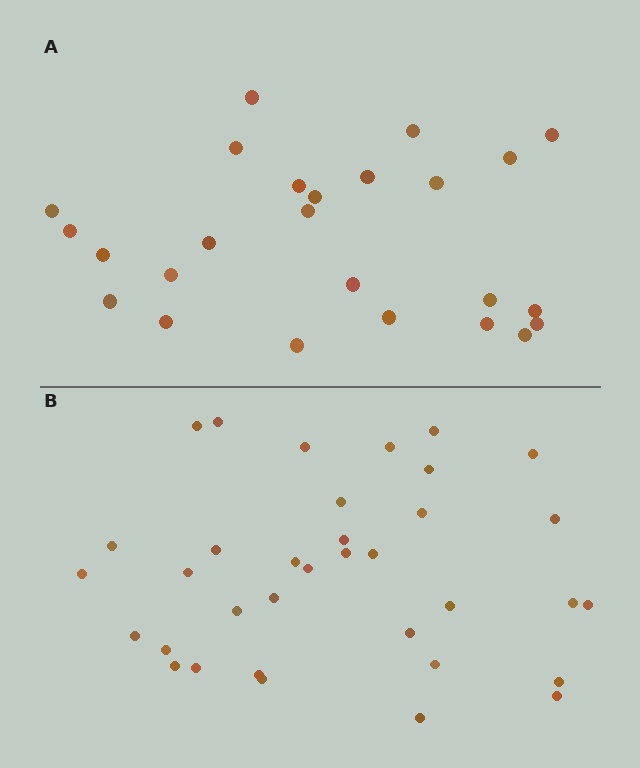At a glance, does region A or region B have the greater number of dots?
Region B (the bottom region) has more dots.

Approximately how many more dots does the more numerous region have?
Region B has roughly 10 or so more dots than region A.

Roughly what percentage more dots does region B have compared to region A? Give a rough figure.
About 40% more.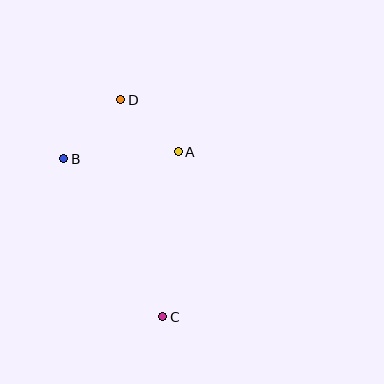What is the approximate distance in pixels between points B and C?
The distance between B and C is approximately 187 pixels.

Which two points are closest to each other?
Points A and D are closest to each other.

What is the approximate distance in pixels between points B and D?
The distance between B and D is approximately 82 pixels.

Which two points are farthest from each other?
Points C and D are farthest from each other.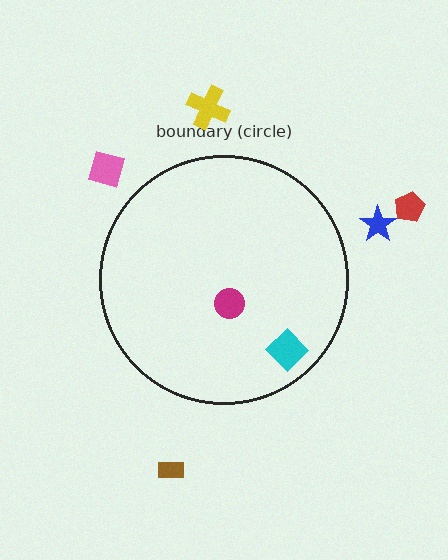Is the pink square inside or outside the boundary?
Outside.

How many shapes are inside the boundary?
2 inside, 5 outside.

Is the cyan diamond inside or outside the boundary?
Inside.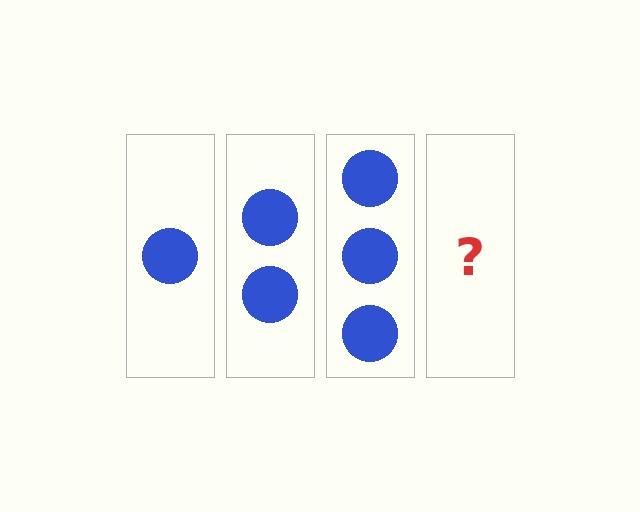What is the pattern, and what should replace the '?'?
The pattern is that each step adds one more circle. The '?' should be 4 circles.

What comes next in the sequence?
The next element should be 4 circles.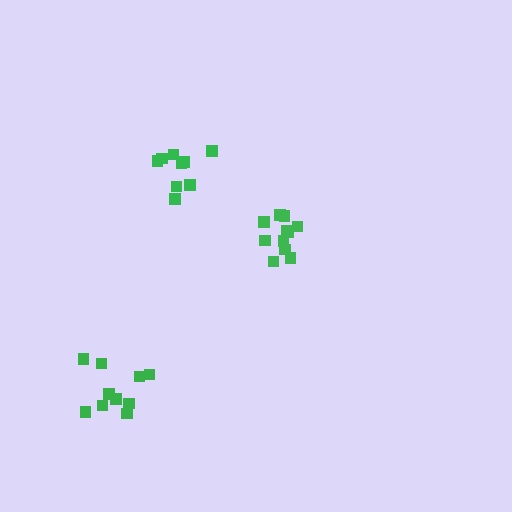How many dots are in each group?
Group 1: 10 dots, Group 2: 11 dots, Group 3: 9 dots (30 total).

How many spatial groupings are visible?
There are 3 spatial groupings.